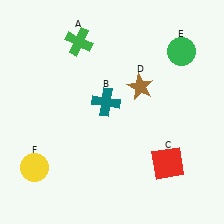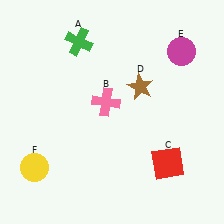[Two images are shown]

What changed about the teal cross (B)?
In Image 1, B is teal. In Image 2, it changed to pink.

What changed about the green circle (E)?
In Image 1, E is green. In Image 2, it changed to magenta.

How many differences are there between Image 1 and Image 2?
There are 2 differences between the two images.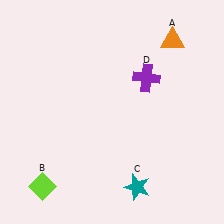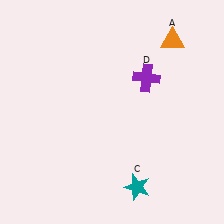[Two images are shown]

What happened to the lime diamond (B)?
The lime diamond (B) was removed in Image 2. It was in the bottom-left area of Image 1.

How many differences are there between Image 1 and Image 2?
There is 1 difference between the two images.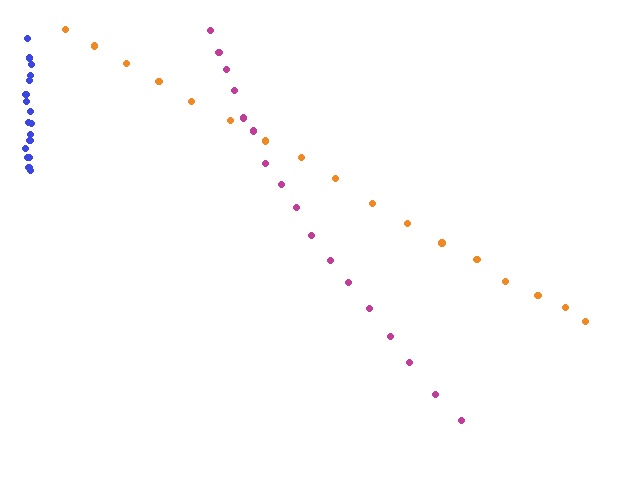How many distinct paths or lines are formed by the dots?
There are 3 distinct paths.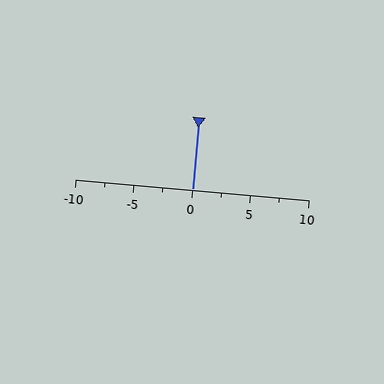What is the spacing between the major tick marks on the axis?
The major ticks are spaced 5 apart.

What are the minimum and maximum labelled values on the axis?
The axis runs from -10 to 10.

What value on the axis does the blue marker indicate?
The marker indicates approximately 0.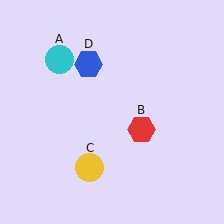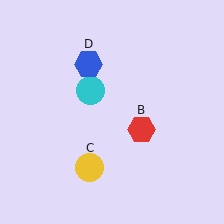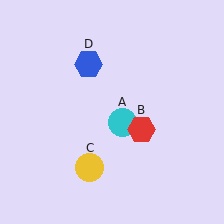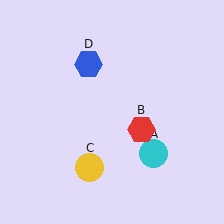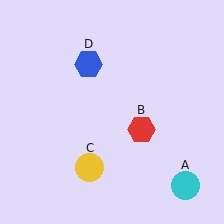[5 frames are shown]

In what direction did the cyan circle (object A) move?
The cyan circle (object A) moved down and to the right.